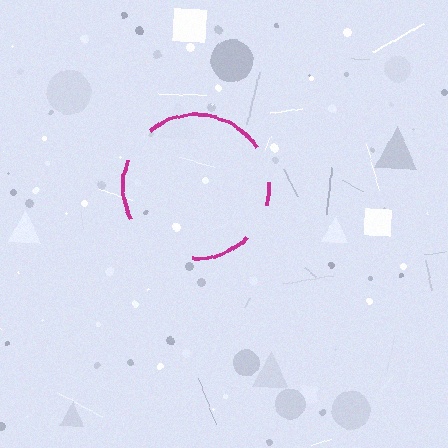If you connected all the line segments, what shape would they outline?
They would outline a circle.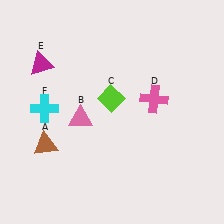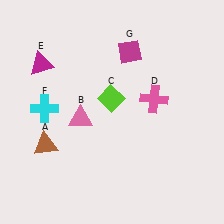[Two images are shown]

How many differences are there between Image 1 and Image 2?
There is 1 difference between the two images.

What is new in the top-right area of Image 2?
A magenta diamond (G) was added in the top-right area of Image 2.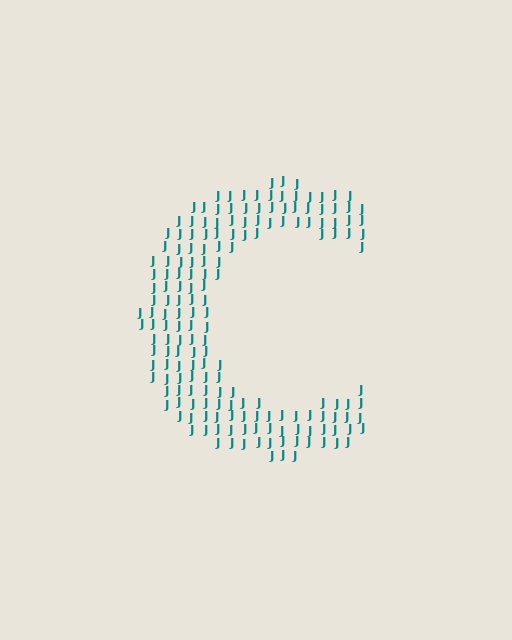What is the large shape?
The large shape is the letter C.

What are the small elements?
The small elements are letter J's.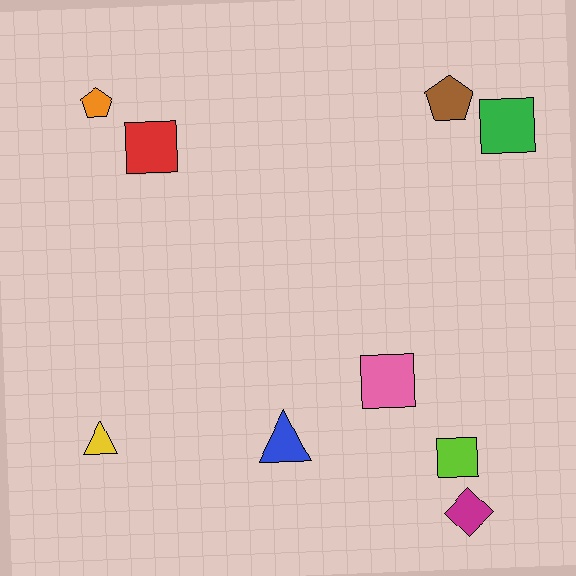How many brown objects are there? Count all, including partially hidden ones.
There is 1 brown object.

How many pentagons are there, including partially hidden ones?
There are 2 pentagons.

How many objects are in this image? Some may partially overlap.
There are 9 objects.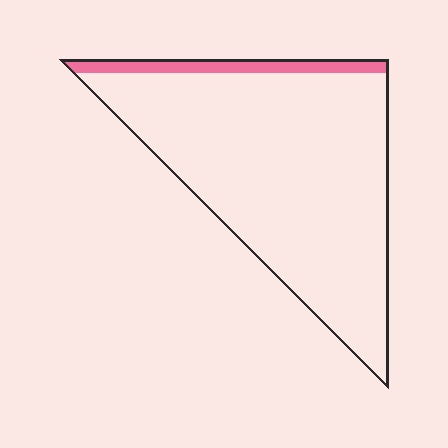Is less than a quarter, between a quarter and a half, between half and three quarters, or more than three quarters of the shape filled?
Less than a quarter.